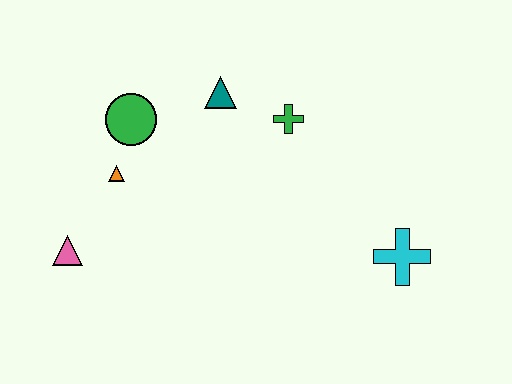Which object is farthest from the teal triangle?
The cyan cross is farthest from the teal triangle.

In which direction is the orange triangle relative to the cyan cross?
The orange triangle is to the left of the cyan cross.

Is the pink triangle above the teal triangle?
No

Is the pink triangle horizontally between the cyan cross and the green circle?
No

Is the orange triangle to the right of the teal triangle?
No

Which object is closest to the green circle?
The orange triangle is closest to the green circle.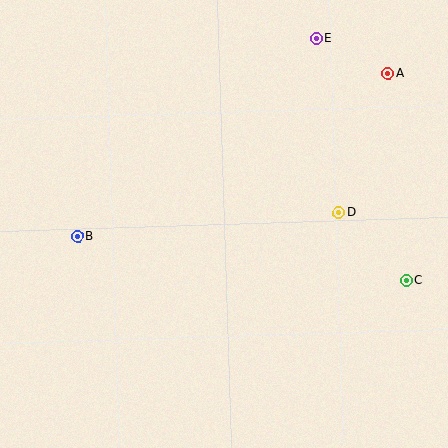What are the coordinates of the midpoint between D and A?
The midpoint between D and A is at (363, 143).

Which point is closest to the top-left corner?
Point B is closest to the top-left corner.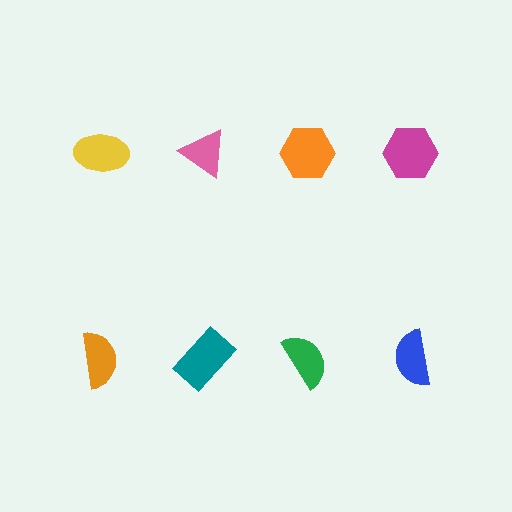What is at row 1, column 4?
A magenta hexagon.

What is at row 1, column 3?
An orange hexagon.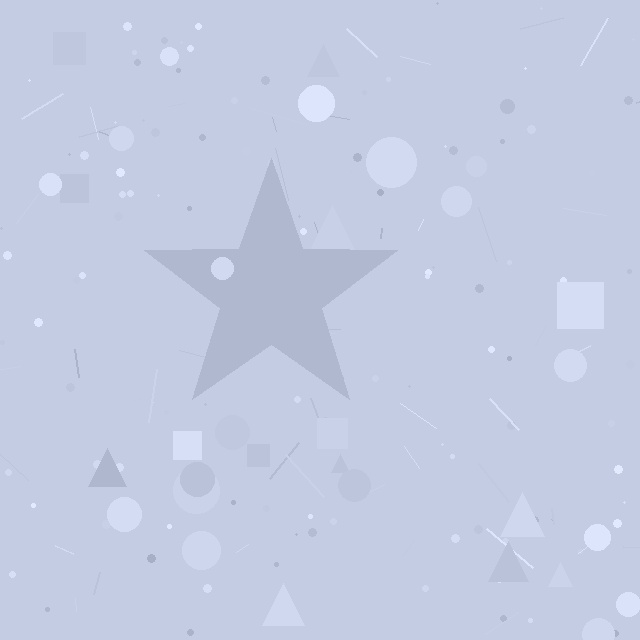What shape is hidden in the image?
A star is hidden in the image.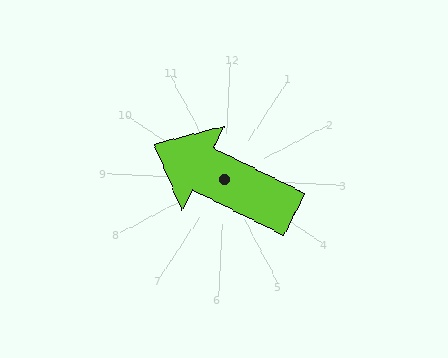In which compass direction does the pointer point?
Northwest.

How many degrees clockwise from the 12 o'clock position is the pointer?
Approximately 294 degrees.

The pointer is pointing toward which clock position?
Roughly 10 o'clock.